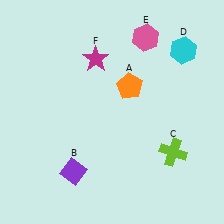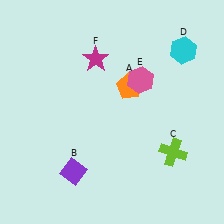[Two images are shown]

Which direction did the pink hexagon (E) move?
The pink hexagon (E) moved down.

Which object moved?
The pink hexagon (E) moved down.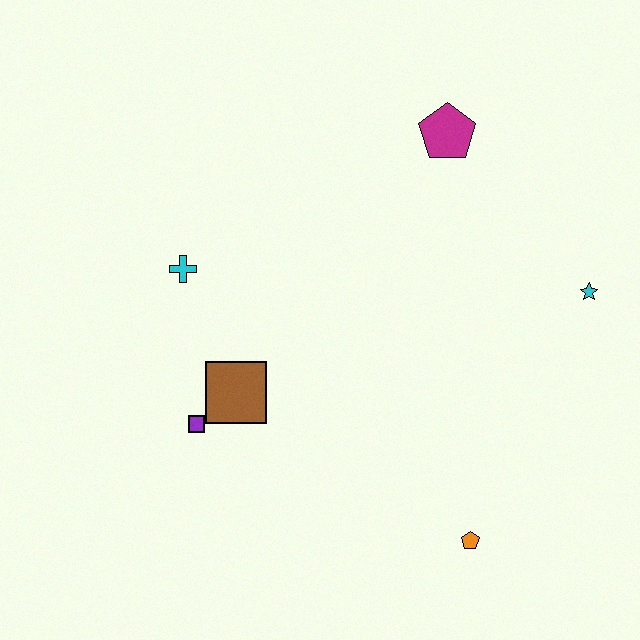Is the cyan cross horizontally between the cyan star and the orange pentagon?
No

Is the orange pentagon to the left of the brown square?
No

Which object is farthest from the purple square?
The cyan star is farthest from the purple square.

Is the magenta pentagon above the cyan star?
Yes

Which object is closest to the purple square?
The brown square is closest to the purple square.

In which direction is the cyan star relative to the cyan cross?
The cyan star is to the right of the cyan cross.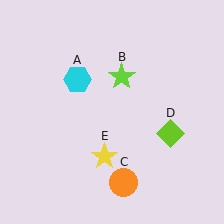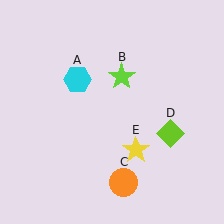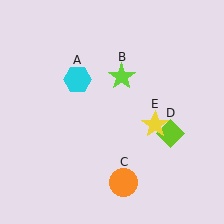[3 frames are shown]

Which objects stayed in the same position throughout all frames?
Cyan hexagon (object A) and lime star (object B) and orange circle (object C) and lime diamond (object D) remained stationary.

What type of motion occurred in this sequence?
The yellow star (object E) rotated counterclockwise around the center of the scene.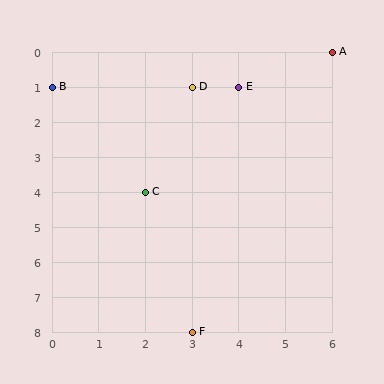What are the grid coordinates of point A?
Point A is at grid coordinates (6, 0).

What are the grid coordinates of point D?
Point D is at grid coordinates (3, 1).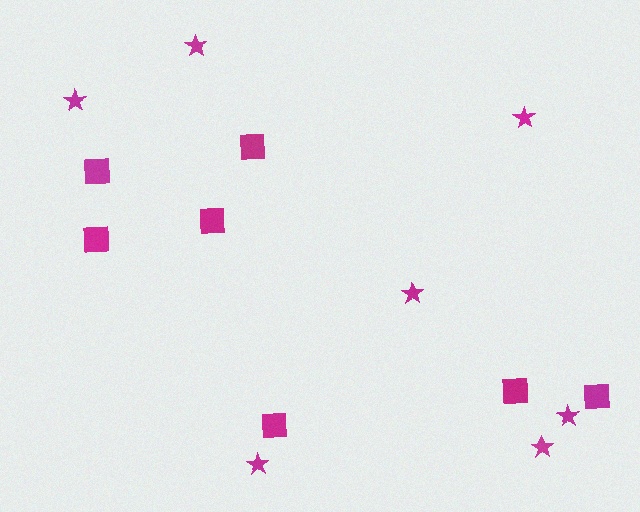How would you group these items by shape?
There are 2 groups: one group of stars (7) and one group of squares (7).